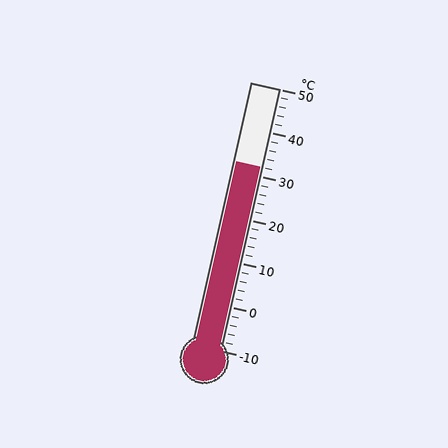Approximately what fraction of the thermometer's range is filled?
The thermometer is filled to approximately 70% of its range.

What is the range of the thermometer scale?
The thermometer scale ranges from -10°C to 50°C.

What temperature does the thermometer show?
The thermometer shows approximately 32°C.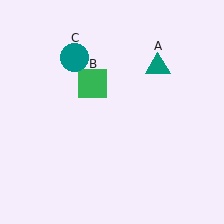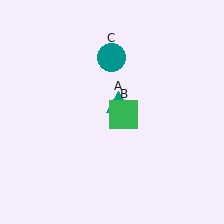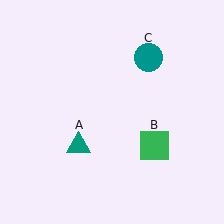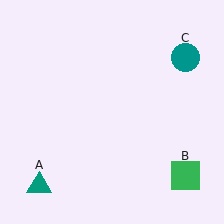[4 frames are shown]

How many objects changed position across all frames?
3 objects changed position: teal triangle (object A), green square (object B), teal circle (object C).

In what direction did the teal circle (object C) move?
The teal circle (object C) moved right.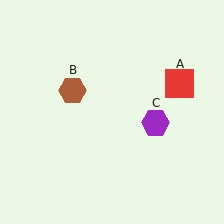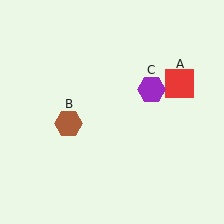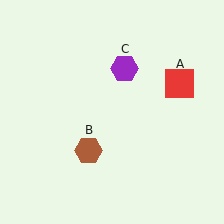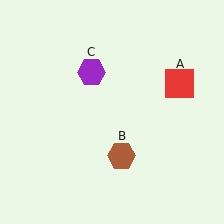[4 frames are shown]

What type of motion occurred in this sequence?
The brown hexagon (object B), purple hexagon (object C) rotated counterclockwise around the center of the scene.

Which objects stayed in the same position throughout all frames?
Red square (object A) remained stationary.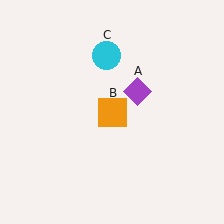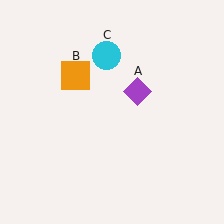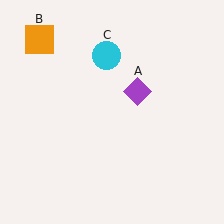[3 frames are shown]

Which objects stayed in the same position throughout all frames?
Purple diamond (object A) and cyan circle (object C) remained stationary.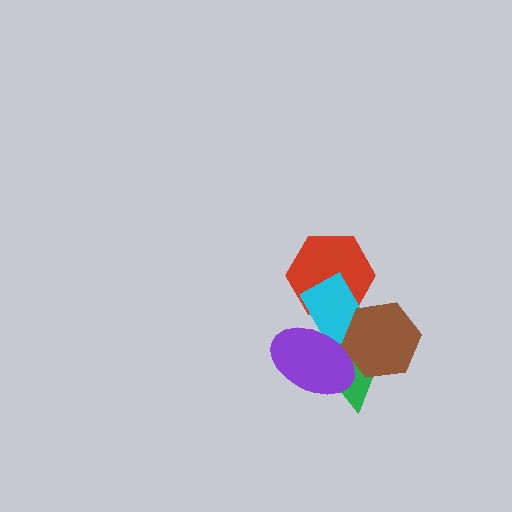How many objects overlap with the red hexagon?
1 object overlaps with the red hexagon.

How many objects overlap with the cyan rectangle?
4 objects overlap with the cyan rectangle.